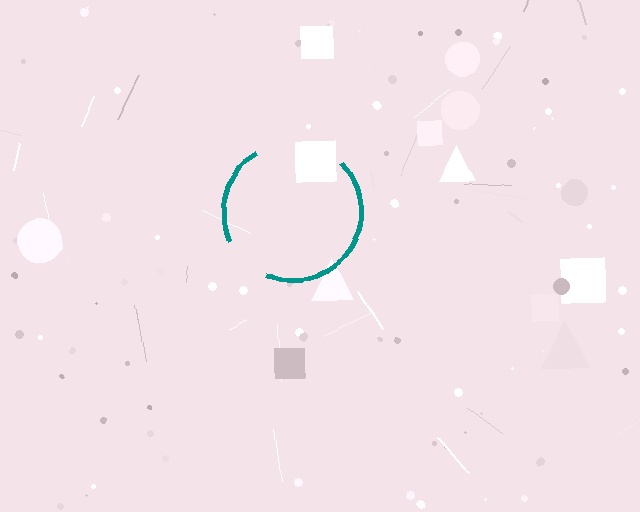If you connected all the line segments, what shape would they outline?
They would outline a circle.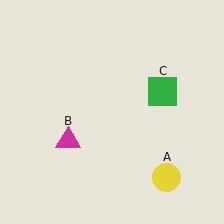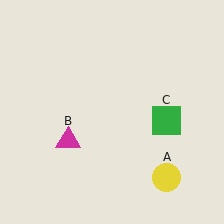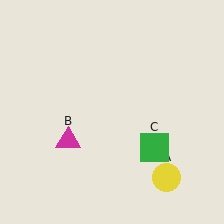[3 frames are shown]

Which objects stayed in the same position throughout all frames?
Yellow circle (object A) and magenta triangle (object B) remained stationary.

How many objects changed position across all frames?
1 object changed position: green square (object C).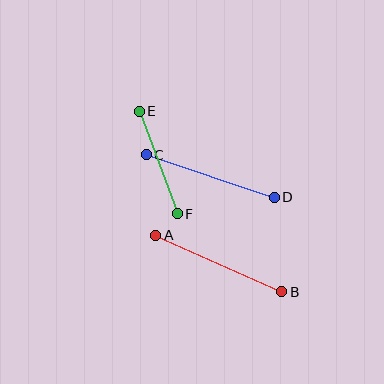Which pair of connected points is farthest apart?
Points A and B are farthest apart.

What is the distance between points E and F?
The distance is approximately 109 pixels.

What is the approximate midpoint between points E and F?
The midpoint is at approximately (158, 163) pixels.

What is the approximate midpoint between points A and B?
The midpoint is at approximately (219, 264) pixels.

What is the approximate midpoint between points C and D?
The midpoint is at approximately (210, 176) pixels.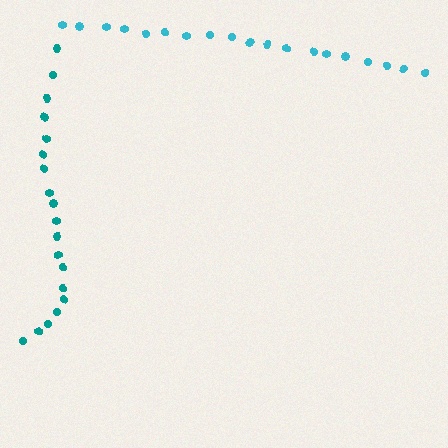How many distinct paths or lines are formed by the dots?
There are 2 distinct paths.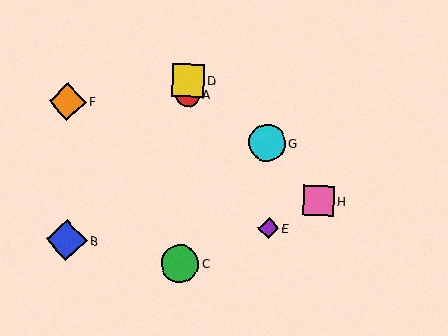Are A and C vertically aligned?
Yes, both are at x≈187.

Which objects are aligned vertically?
Objects A, C, D are aligned vertically.